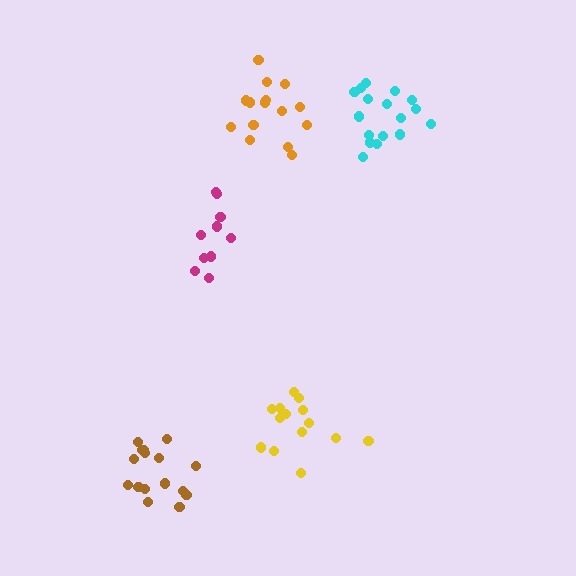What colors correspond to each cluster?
The clusters are colored: magenta, cyan, yellow, orange, brown.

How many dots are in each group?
Group 1: 11 dots, Group 2: 17 dots, Group 3: 14 dots, Group 4: 15 dots, Group 5: 17 dots (74 total).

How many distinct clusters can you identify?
There are 5 distinct clusters.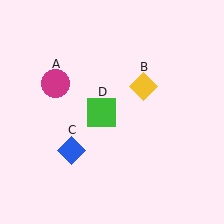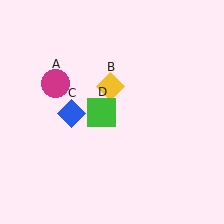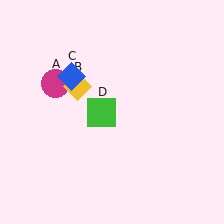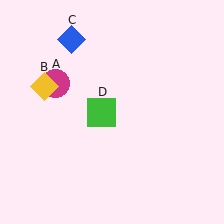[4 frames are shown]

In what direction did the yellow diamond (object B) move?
The yellow diamond (object B) moved left.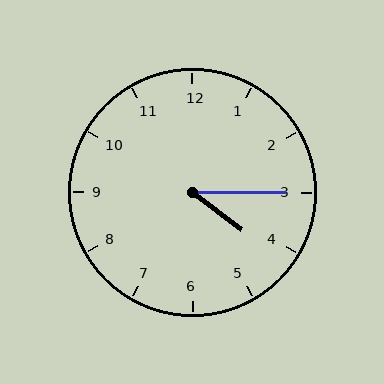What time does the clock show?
4:15.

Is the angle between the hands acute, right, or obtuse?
It is acute.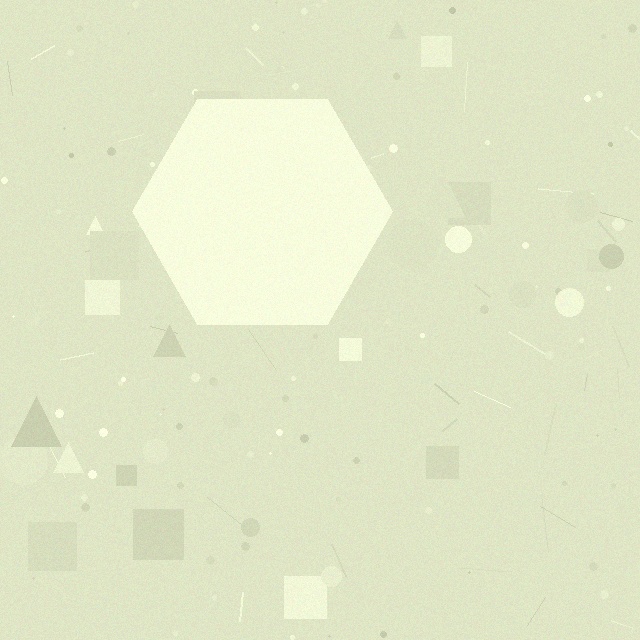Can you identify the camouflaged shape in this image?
The camouflaged shape is a hexagon.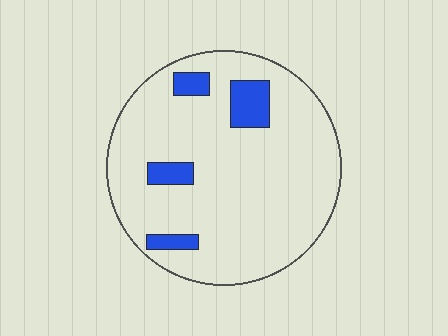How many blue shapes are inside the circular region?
4.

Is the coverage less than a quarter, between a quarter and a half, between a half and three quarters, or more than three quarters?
Less than a quarter.